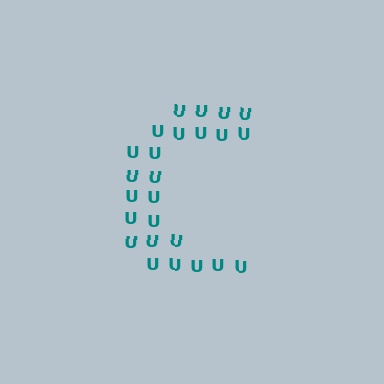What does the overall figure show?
The overall figure shows the letter C.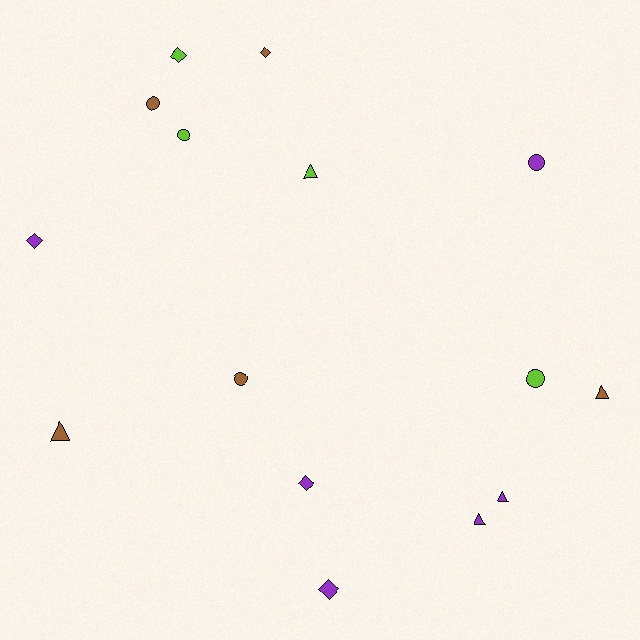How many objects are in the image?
There are 15 objects.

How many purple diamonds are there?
There are 3 purple diamonds.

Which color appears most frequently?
Purple, with 6 objects.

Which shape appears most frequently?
Circle, with 5 objects.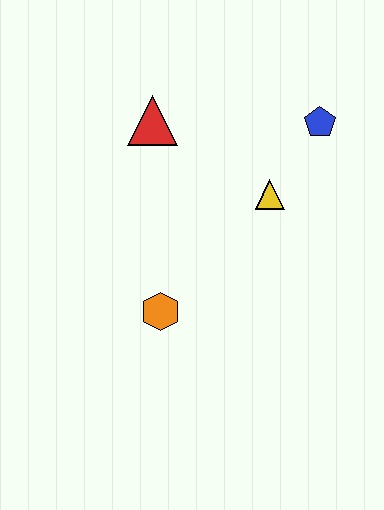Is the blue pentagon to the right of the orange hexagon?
Yes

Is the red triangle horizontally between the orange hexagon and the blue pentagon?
No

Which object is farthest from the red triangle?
The orange hexagon is farthest from the red triangle.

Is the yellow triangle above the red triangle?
No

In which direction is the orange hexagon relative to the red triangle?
The orange hexagon is below the red triangle.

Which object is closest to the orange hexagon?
The yellow triangle is closest to the orange hexagon.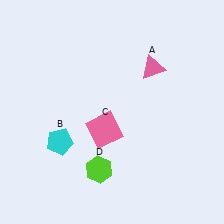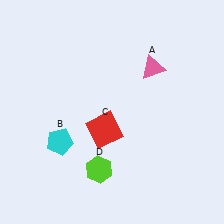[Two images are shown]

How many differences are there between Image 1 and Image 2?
There is 1 difference between the two images.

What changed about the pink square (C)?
In Image 1, C is pink. In Image 2, it changed to red.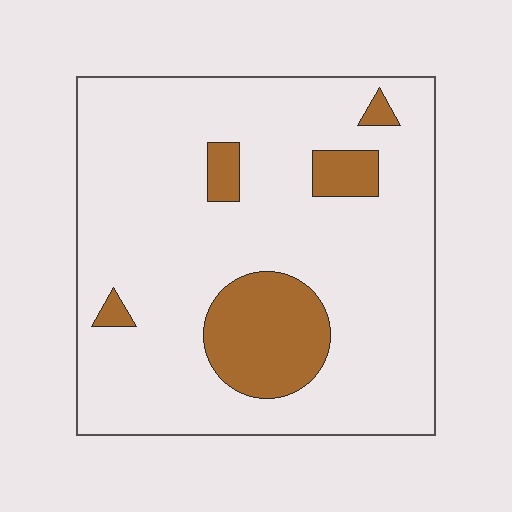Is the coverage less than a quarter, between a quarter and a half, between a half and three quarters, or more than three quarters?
Less than a quarter.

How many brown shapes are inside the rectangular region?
5.